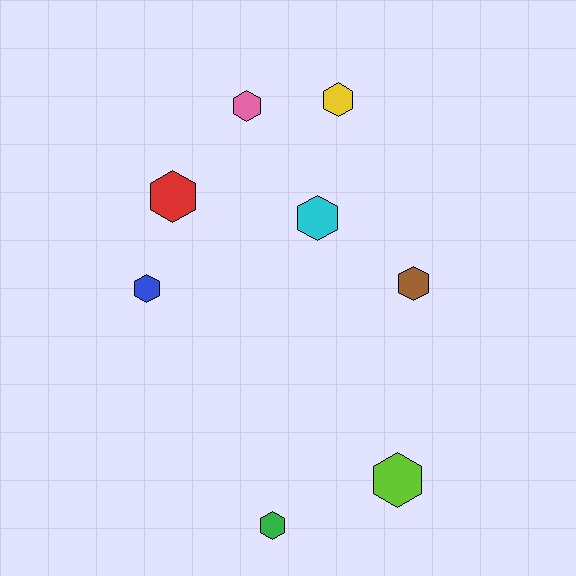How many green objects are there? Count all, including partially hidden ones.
There is 1 green object.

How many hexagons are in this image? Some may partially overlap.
There are 8 hexagons.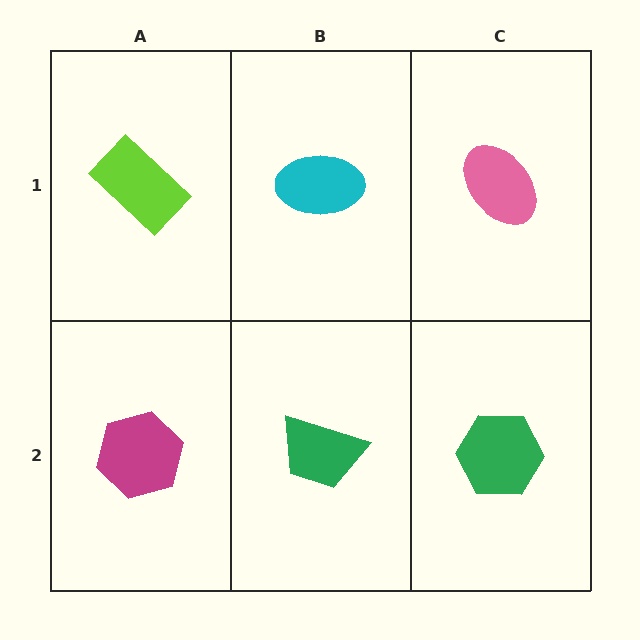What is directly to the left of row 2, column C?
A green trapezoid.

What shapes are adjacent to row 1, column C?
A green hexagon (row 2, column C), a cyan ellipse (row 1, column B).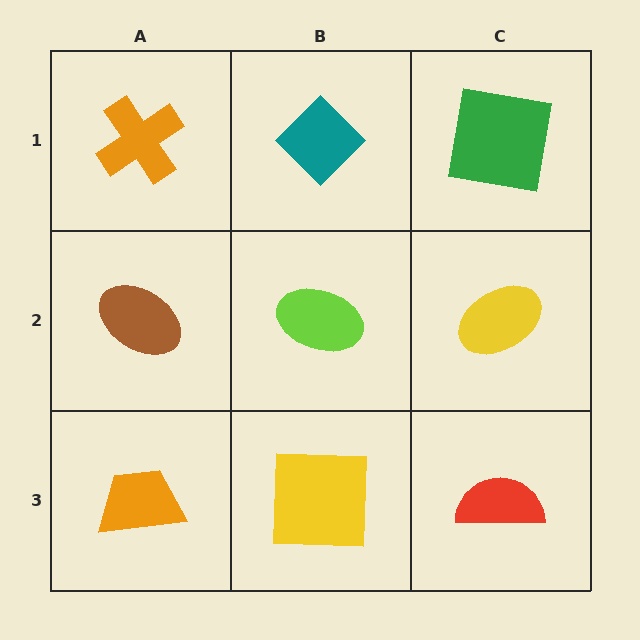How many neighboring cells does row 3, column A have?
2.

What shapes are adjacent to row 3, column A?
A brown ellipse (row 2, column A), a yellow square (row 3, column B).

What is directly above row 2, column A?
An orange cross.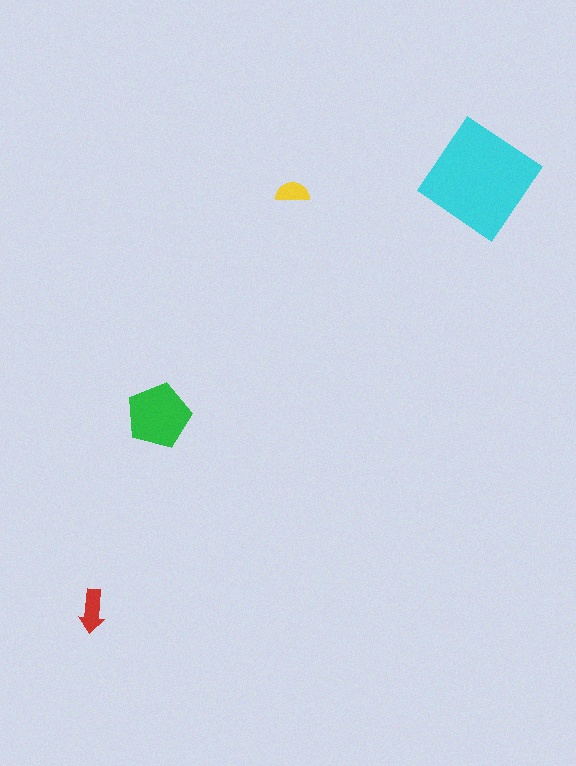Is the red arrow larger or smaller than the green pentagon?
Smaller.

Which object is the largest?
The cyan diamond.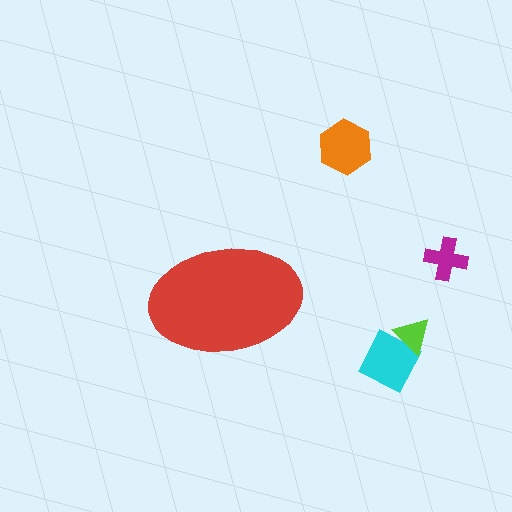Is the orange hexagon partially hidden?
No, the orange hexagon is fully visible.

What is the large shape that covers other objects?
A red ellipse.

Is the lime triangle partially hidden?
No, the lime triangle is fully visible.